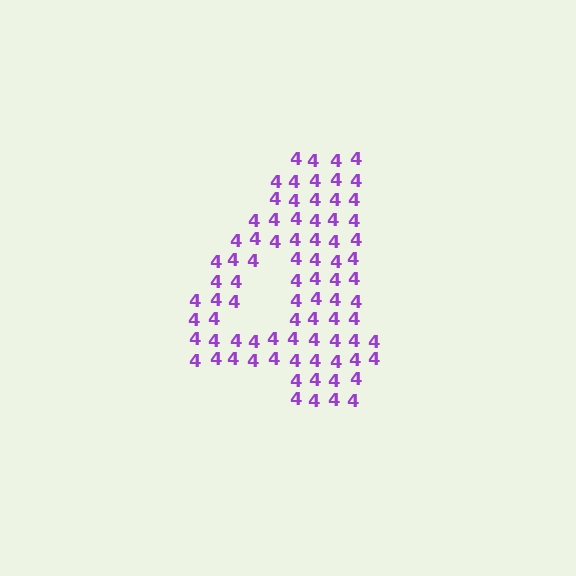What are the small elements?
The small elements are digit 4's.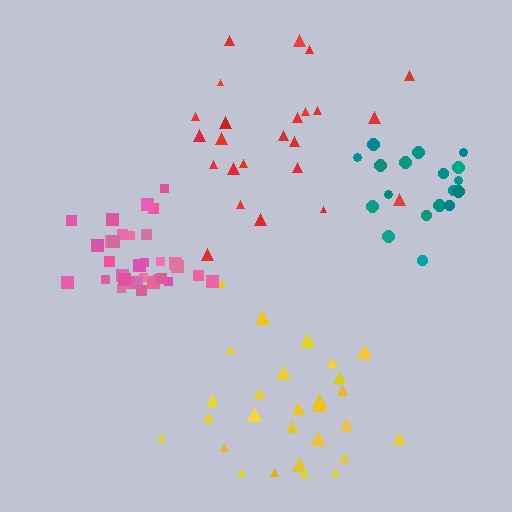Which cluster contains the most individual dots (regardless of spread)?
Pink (33).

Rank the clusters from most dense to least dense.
pink, teal, yellow, red.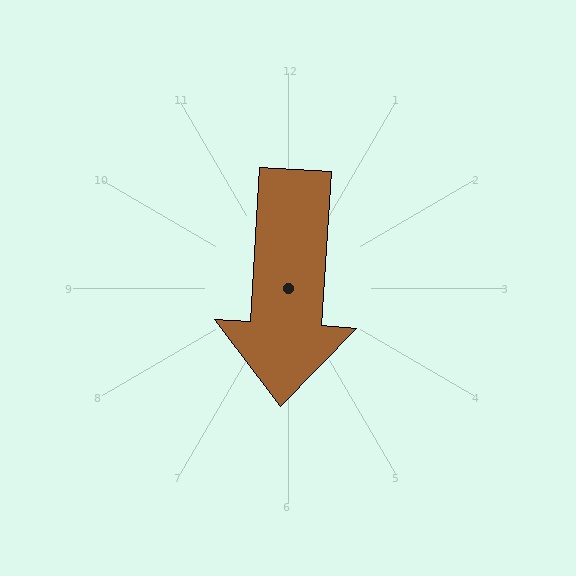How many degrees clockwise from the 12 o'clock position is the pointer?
Approximately 184 degrees.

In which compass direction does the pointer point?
South.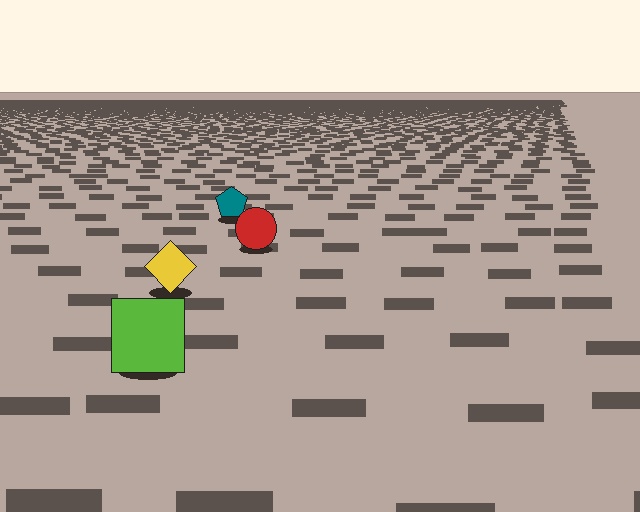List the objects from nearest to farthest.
From nearest to farthest: the lime square, the yellow diamond, the red circle, the teal pentagon.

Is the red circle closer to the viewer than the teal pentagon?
Yes. The red circle is closer — you can tell from the texture gradient: the ground texture is coarser near it.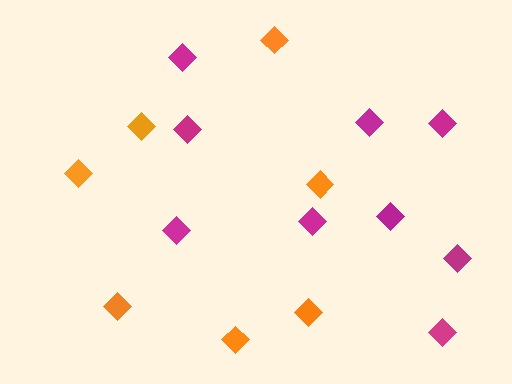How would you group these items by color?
There are 2 groups: one group of magenta diamonds (9) and one group of orange diamonds (7).